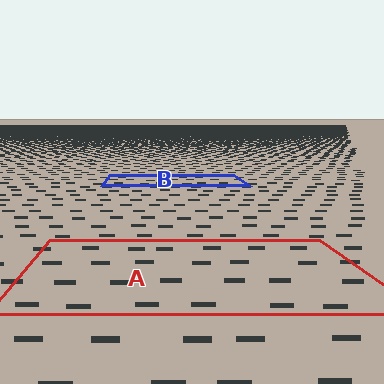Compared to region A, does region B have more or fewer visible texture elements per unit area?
Region B has more texture elements per unit area — they are packed more densely because it is farther away.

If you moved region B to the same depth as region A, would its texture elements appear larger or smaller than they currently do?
They would appear larger. At a closer depth, the same texture elements are projected at a bigger on-screen size.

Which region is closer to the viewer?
Region A is closer. The texture elements there are larger and more spread out.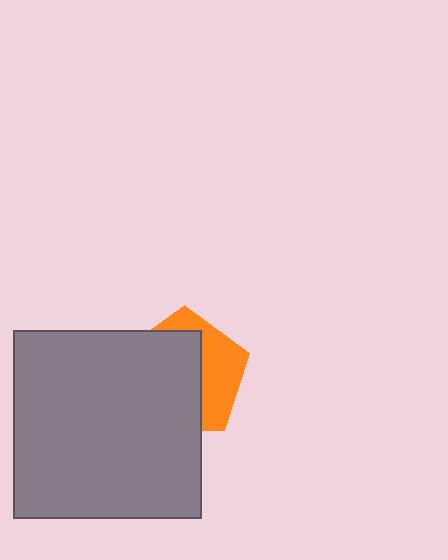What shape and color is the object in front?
The object in front is a gray square.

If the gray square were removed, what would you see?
You would see the complete orange pentagon.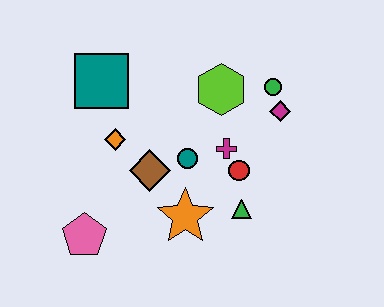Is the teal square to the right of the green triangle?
No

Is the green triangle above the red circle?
No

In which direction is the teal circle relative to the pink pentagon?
The teal circle is to the right of the pink pentagon.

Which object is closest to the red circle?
The magenta cross is closest to the red circle.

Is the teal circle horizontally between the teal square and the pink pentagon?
No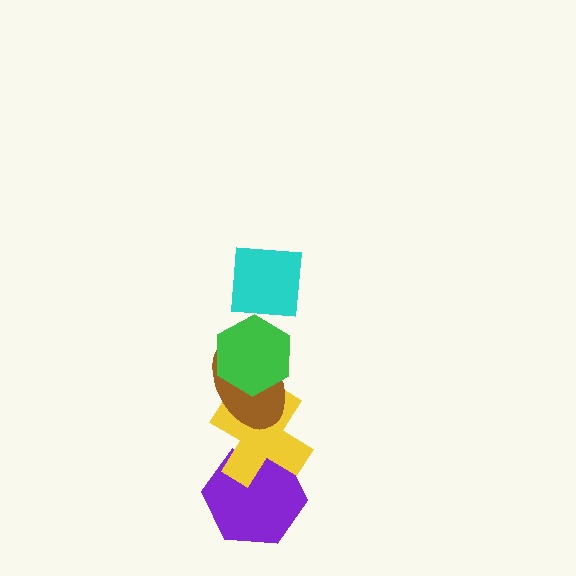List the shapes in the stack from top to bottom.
From top to bottom: the cyan square, the green hexagon, the brown ellipse, the yellow cross, the purple hexagon.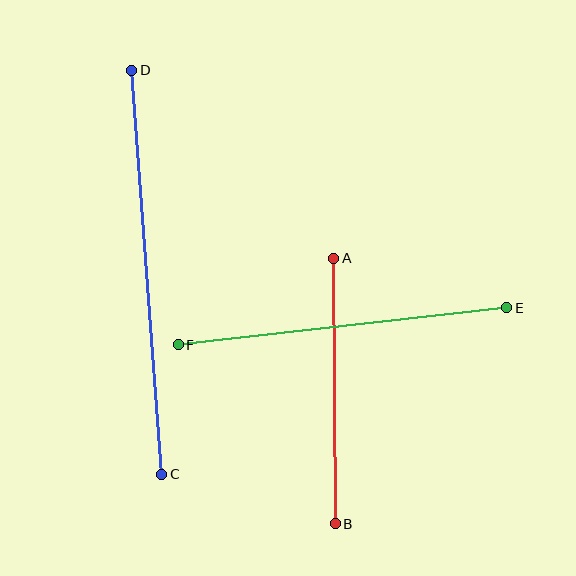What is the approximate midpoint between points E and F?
The midpoint is at approximately (342, 326) pixels.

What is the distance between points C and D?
The distance is approximately 405 pixels.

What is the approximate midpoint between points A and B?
The midpoint is at approximately (335, 391) pixels.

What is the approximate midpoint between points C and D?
The midpoint is at approximately (147, 272) pixels.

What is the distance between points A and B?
The distance is approximately 265 pixels.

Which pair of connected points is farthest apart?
Points C and D are farthest apart.